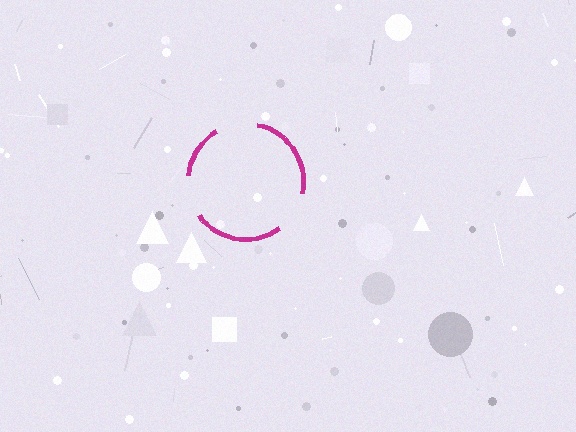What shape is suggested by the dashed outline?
The dashed outline suggests a circle.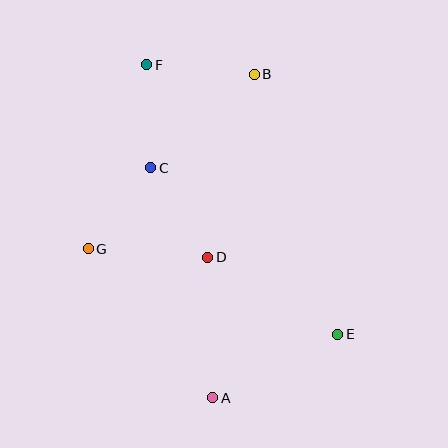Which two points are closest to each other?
Points C and G are closest to each other.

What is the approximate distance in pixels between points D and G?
The distance between D and G is approximately 120 pixels.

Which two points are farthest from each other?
Points A and F are farthest from each other.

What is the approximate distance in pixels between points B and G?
The distance between B and G is approximately 241 pixels.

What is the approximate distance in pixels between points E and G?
The distance between E and G is approximately 264 pixels.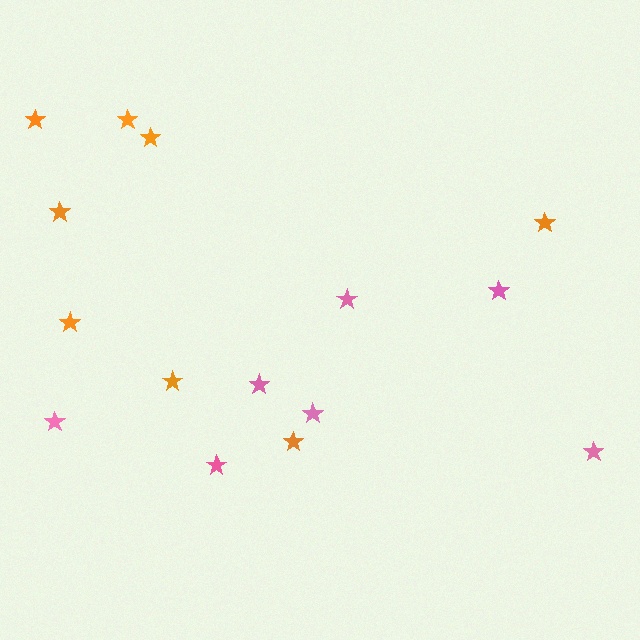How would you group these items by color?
There are 2 groups: one group of orange stars (8) and one group of pink stars (7).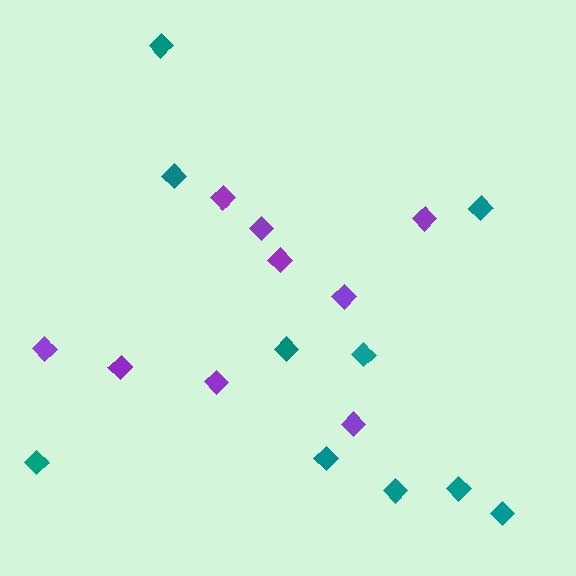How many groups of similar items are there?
There are 2 groups: one group of teal diamonds (10) and one group of purple diamonds (9).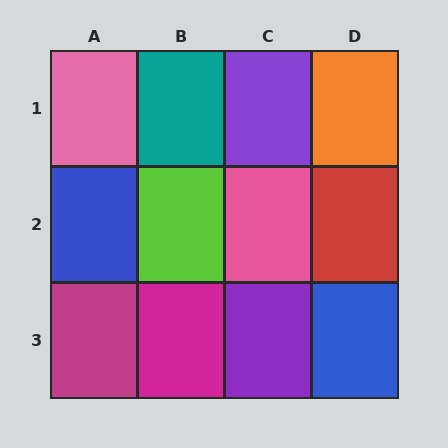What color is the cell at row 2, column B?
Lime.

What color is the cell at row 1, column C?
Purple.